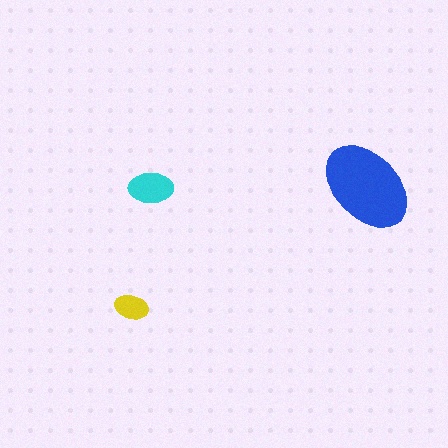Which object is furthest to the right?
The blue ellipse is rightmost.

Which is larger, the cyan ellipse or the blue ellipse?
The blue one.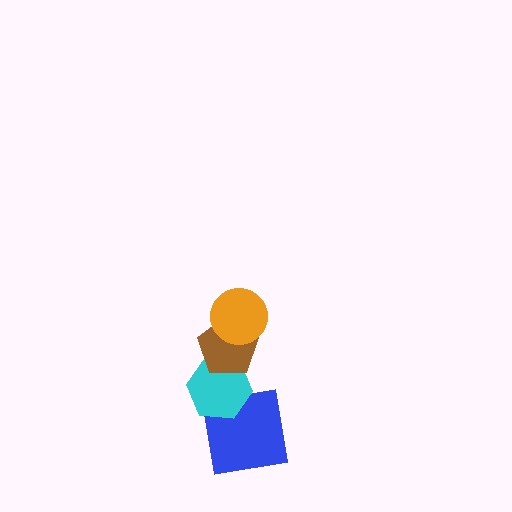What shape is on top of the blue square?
The cyan hexagon is on top of the blue square.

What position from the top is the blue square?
The blue square is 4th from the top.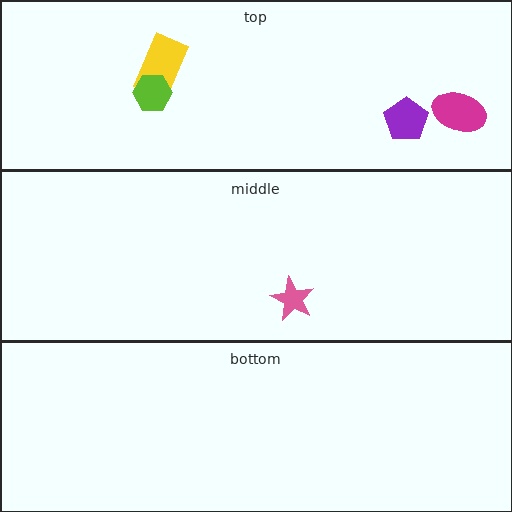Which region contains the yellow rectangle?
The top region.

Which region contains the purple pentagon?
The top region.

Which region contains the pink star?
The middle region.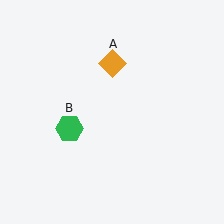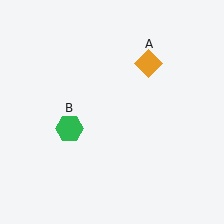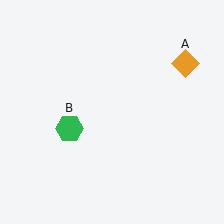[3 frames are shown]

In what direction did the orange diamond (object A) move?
The orange diamond (object A) moved right.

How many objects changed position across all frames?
1 object changed position: orange diamond (object A).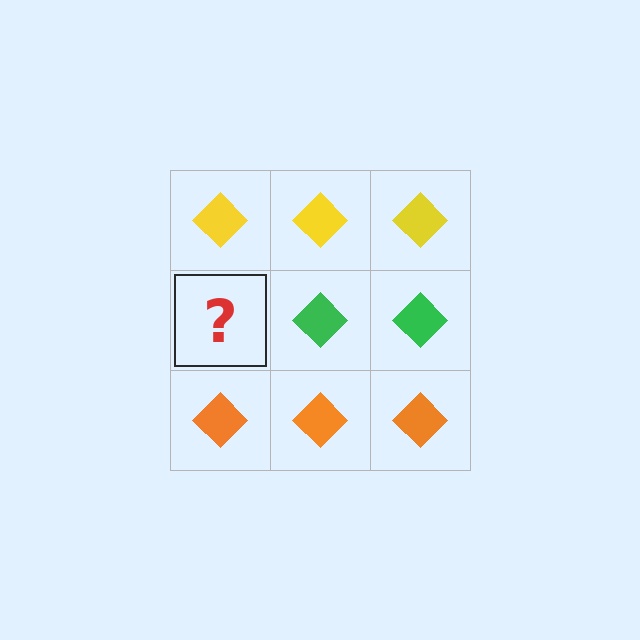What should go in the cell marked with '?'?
The missing cell should contain a green diamond.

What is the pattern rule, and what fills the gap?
The rule is that each row has a consistent color. The gap should be filled with a green diamond.